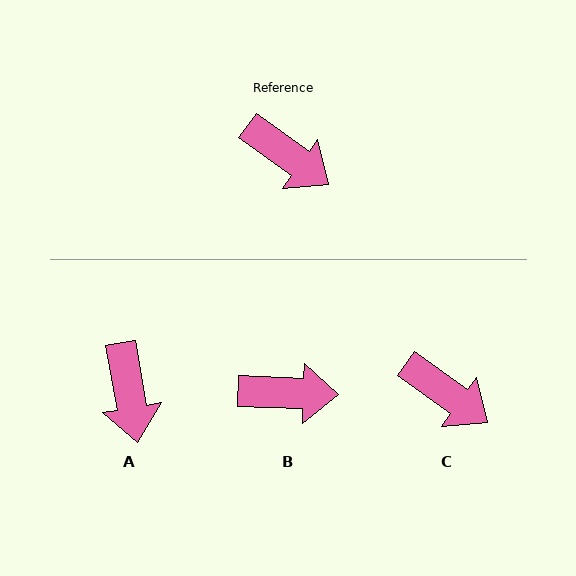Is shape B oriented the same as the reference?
No, it is off by about 34 degrees.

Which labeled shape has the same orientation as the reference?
C.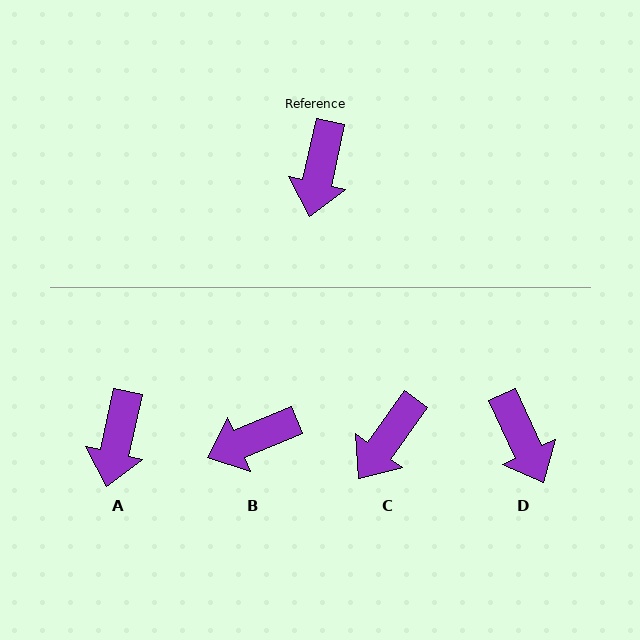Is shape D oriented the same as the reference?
No, it is off by about 38 degrees.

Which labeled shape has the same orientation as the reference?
A.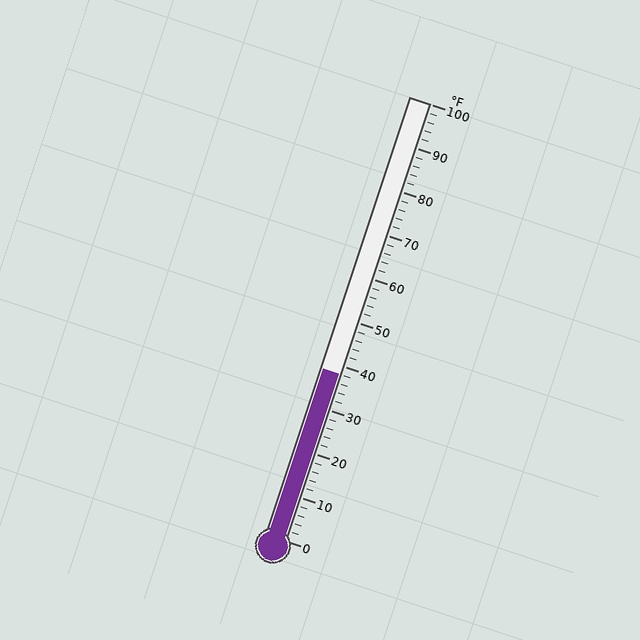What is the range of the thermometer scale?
The thermometer scale ranges from 0°F to 100°F.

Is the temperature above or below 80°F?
The temperature is below 80°F.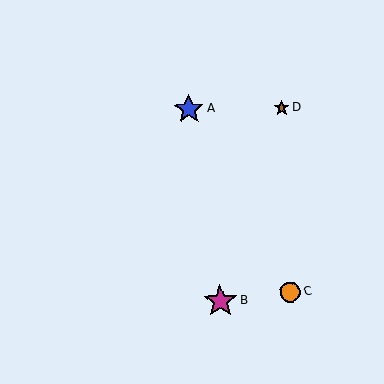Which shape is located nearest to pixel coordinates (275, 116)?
The brown star (labeled D) at (282, 108) is nearest to that location.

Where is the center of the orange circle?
The center of the orange circle is at (290, 292).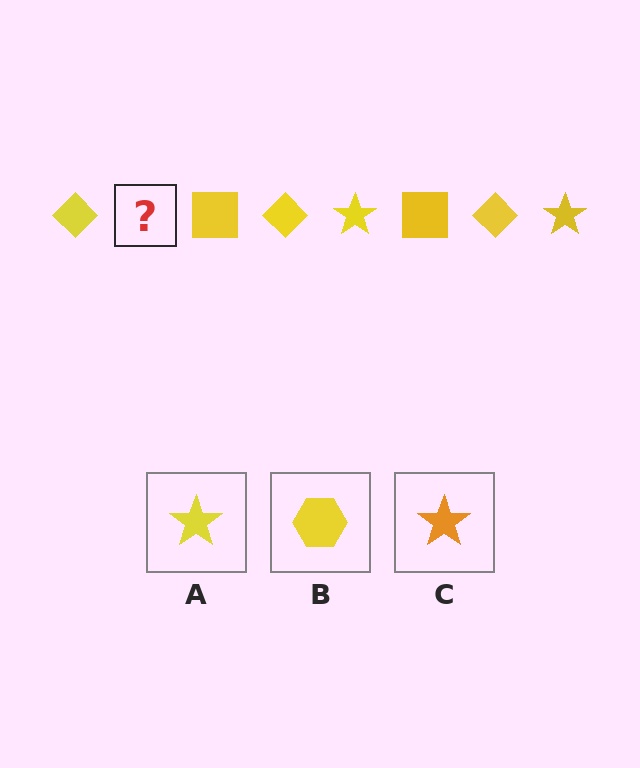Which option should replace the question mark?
Option A.